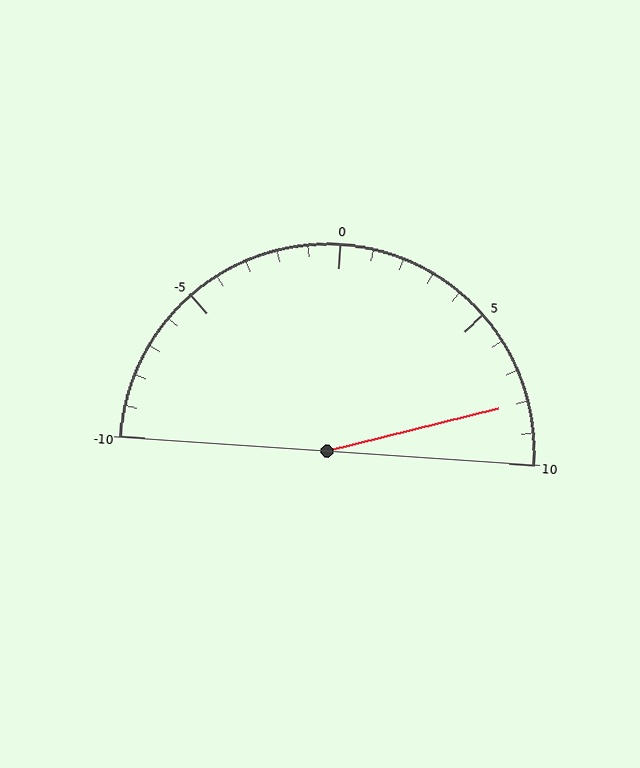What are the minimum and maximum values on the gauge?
The gauge ranges from -10 to 10.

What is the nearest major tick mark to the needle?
The nearest major tick mark is 10.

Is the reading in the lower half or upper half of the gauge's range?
The reading is in the upper half of the range (-10 to 10).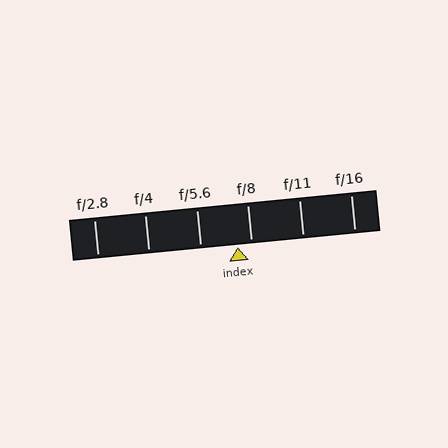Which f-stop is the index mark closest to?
The index mark is closest to f/8.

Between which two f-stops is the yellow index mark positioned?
The index mark is between f/5.6 and f/8.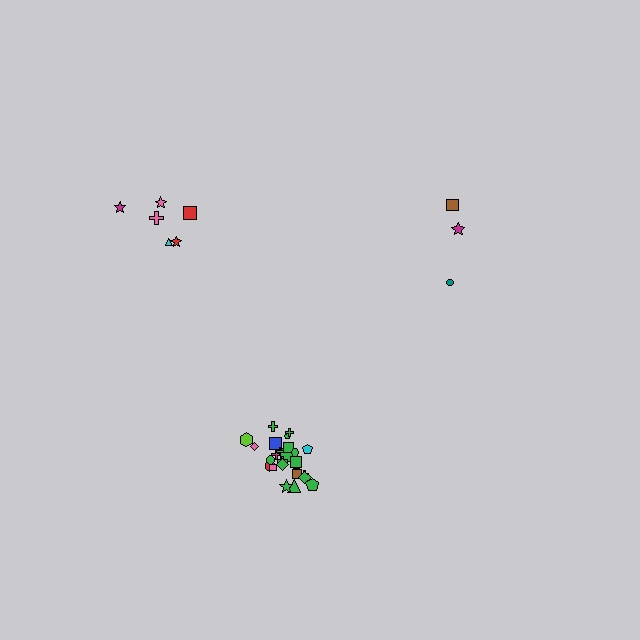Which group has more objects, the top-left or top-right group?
The top-left group.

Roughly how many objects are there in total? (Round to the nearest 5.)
Roughly 35 objects in total.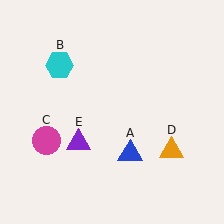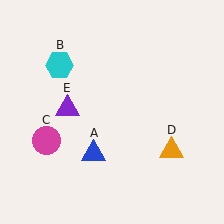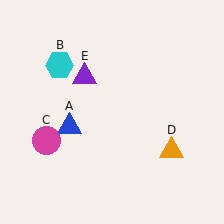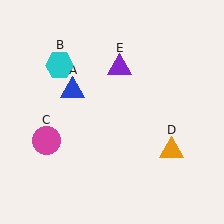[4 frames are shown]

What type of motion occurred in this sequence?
The blue triangle (object A), purple triangle (object E) rotated clockwise around the center of the scene.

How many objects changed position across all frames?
2 objects changed position: blue triangle (object A), purple triangle (object E).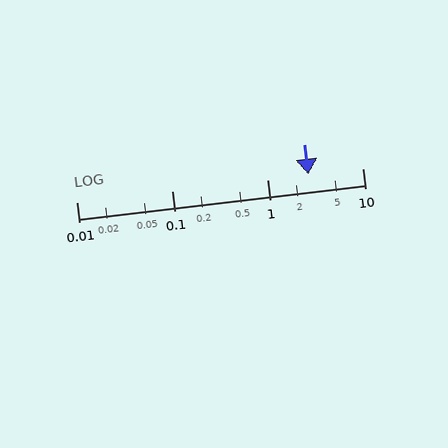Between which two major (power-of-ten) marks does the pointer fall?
The pointer is between 1 and 10.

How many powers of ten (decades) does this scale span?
The scale spans 3 decades, from 0.01 to 10.